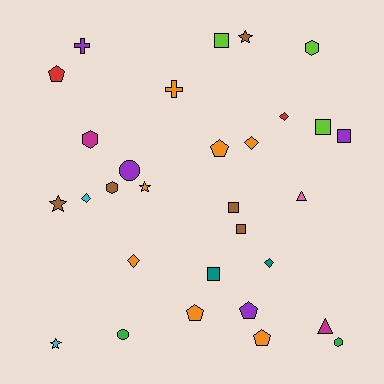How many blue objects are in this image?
There are no blue objects.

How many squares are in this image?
There are 6 squares.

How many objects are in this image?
There are 30 objects.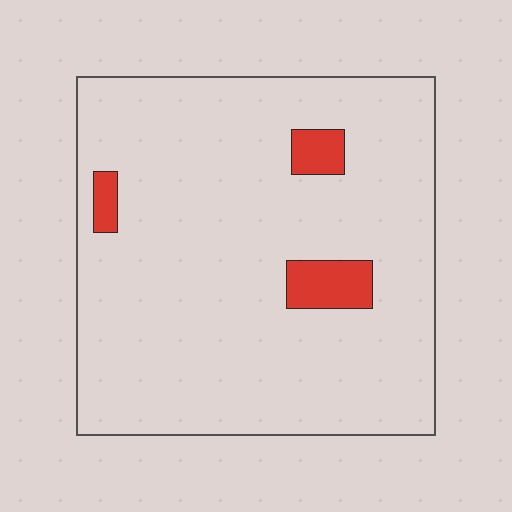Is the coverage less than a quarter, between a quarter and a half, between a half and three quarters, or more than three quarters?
Less than a quarter.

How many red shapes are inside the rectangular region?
3.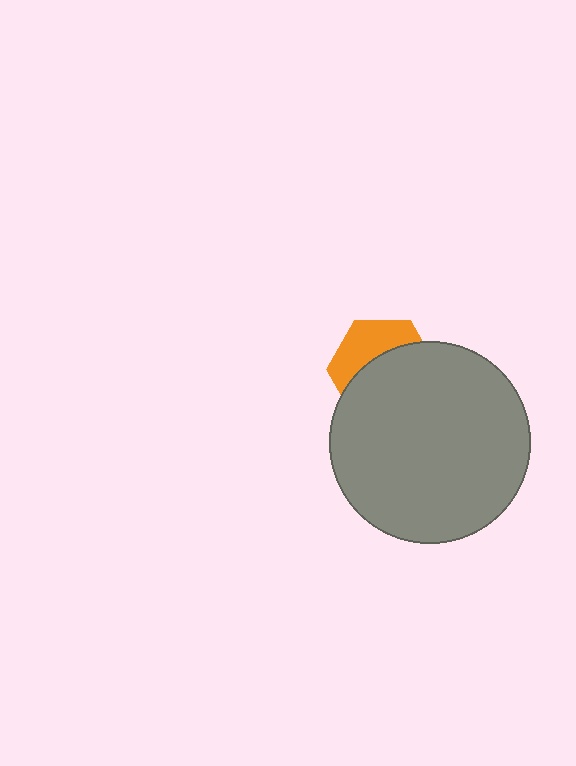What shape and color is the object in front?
The object in front is a gray circle.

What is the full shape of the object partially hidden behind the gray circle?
The partially hidden object is an orange hexagon.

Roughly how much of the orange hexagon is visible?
A small part of it is visible (roughly 38%).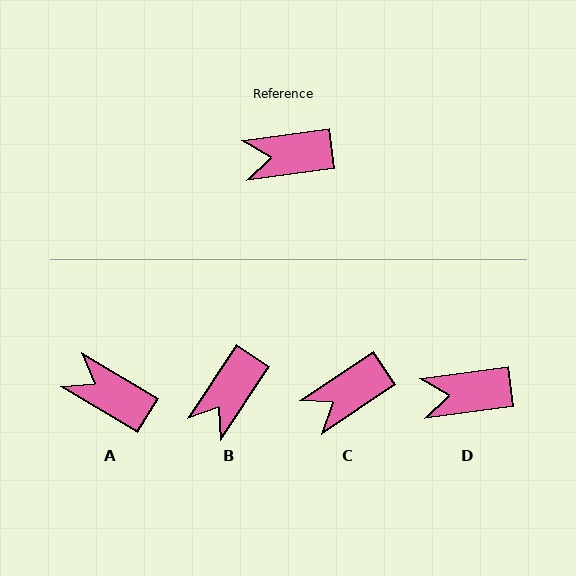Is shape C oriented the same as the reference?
No, it is off by about 26 degrees.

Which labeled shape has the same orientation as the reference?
D.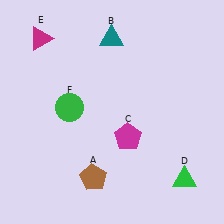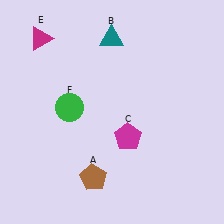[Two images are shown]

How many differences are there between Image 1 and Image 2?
There is 1 difference between the two images.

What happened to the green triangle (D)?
The green triangle (D) was removed in Image 2. It was in the bottom-right area of Image 1.